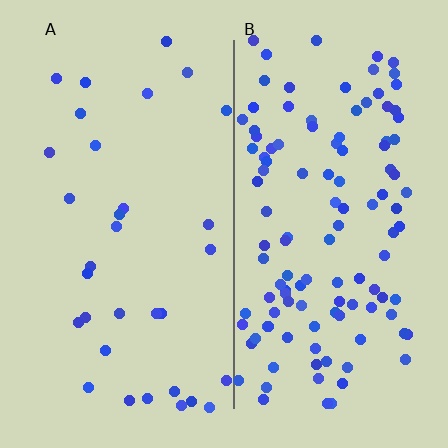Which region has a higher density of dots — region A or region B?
B (the right).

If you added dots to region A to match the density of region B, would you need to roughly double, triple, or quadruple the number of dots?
Approximately quadruple.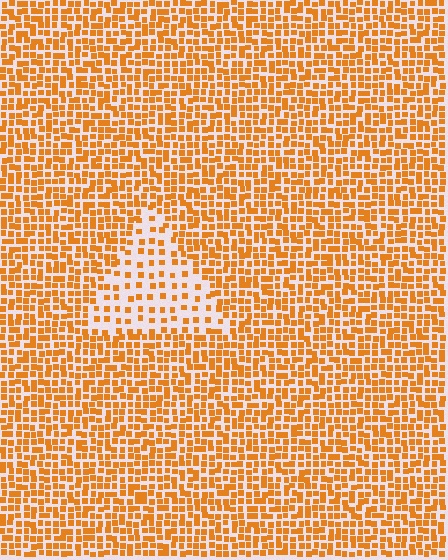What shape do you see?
I see a triangle.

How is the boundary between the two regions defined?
The boundary is defined by a change in element density (approximately 2.3x ratio). All elements are the same color, size, and shape.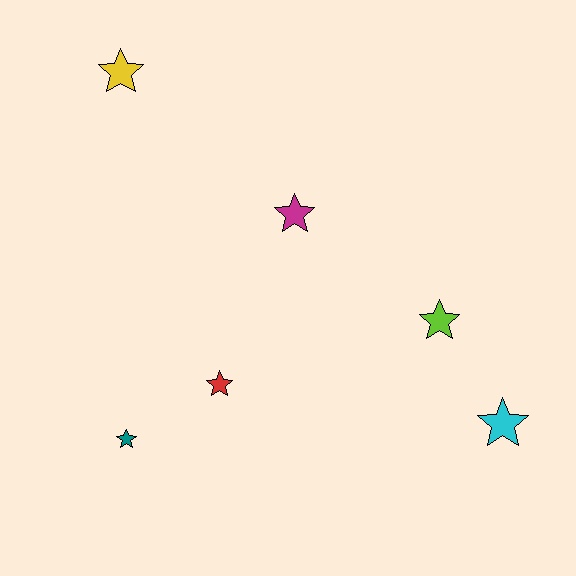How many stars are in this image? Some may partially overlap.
There are 6 stars.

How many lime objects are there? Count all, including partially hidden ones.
There is 1 lime object.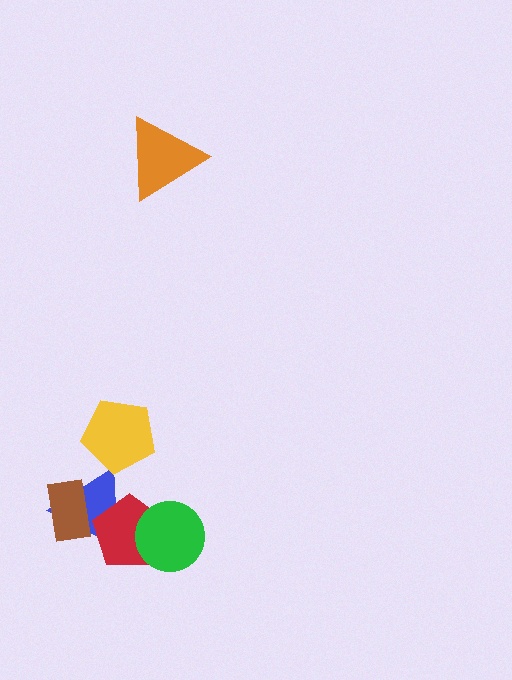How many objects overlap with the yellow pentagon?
0 objects overlap with the yellow pentagon.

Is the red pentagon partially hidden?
Yes, it is partially covered by another shape.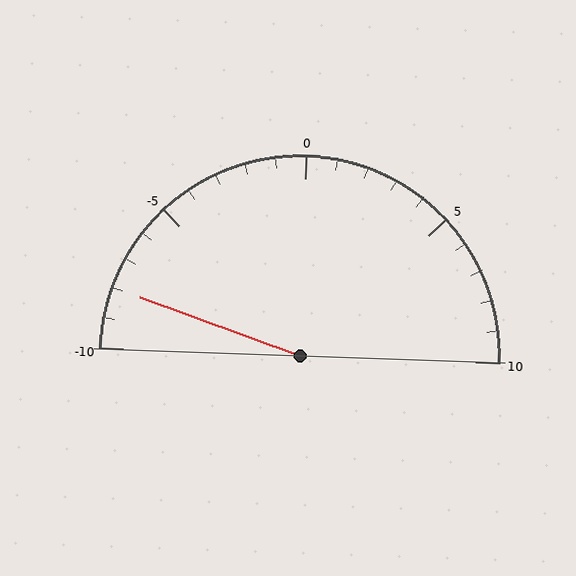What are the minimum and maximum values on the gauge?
The gauge ranges from -10 to 10.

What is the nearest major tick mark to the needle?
The nearest major tick mark is -10.